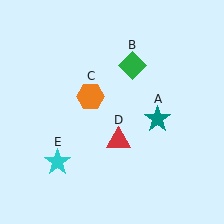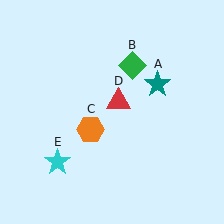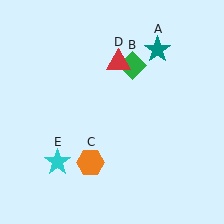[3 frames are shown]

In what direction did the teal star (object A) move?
The teal star (object A) moved up.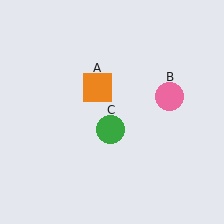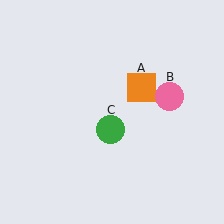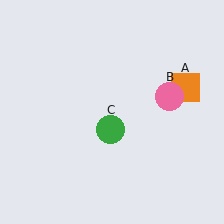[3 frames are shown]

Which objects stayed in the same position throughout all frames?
Pink circle (object B) and green circle (object C) remained stationary.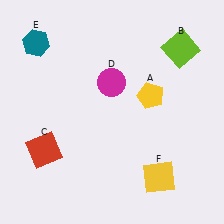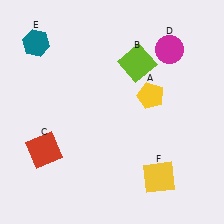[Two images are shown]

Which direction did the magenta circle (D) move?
The magenta circle (D) moved right.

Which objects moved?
The objects that moved are: the lime square (B), the magenta circle (D).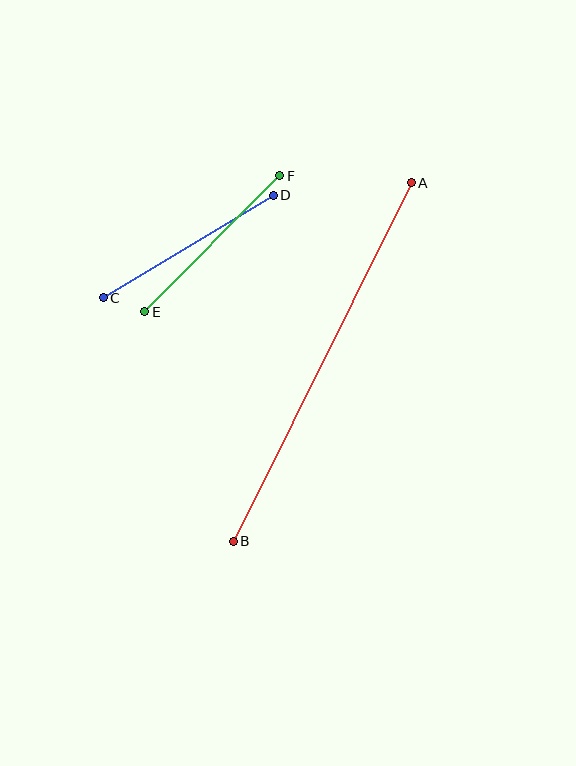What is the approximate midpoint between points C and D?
The midpoint is at approximately (188, 246) pixels.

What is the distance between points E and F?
The distance is approximately 192 pixels.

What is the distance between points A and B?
The distance is approximately 400 pixels.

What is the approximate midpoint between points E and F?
The midpoint is at approximately (212, 244) pixels.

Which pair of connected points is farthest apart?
Points A and B are farthest apart.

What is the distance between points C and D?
The distance is approximately 198 pixels.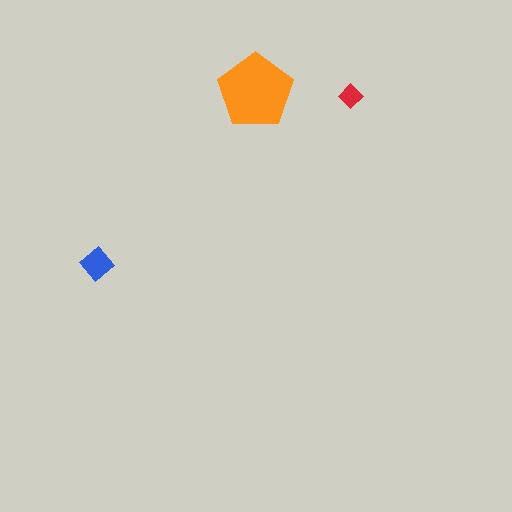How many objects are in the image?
There are 3 objects in the image.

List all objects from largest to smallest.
The orange pentagon, the blue diamond, the red diamond.